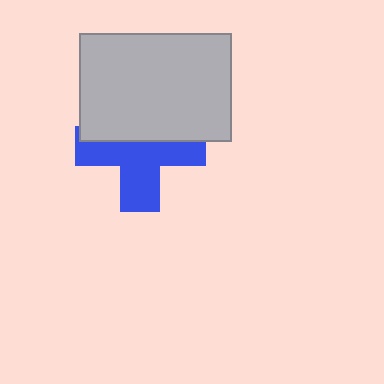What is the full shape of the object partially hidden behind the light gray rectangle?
The partially hidden object is a blue cross.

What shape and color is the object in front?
The object in front is a light gray rectangle.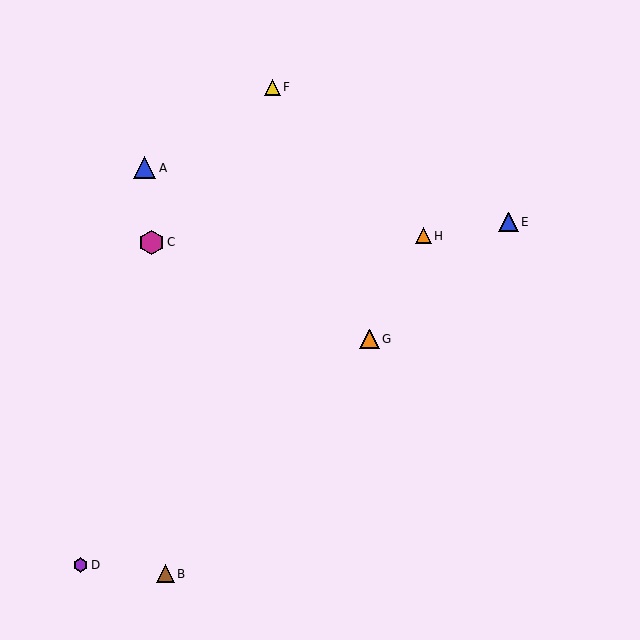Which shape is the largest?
The magenta hexagon (labeled C) is the largest.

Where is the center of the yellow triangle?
The center of the yellow triangle is at (273, 87).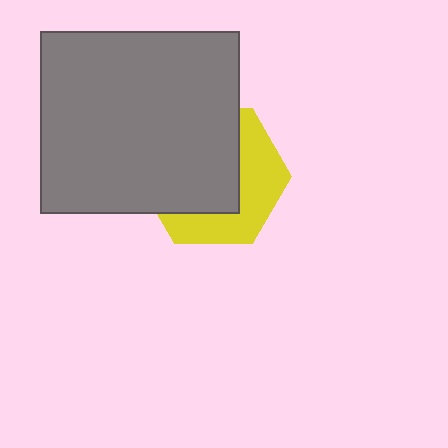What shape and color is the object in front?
The object in front is a gray rectangle.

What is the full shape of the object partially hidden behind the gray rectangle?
The partially hidden object is a yellow hexagon.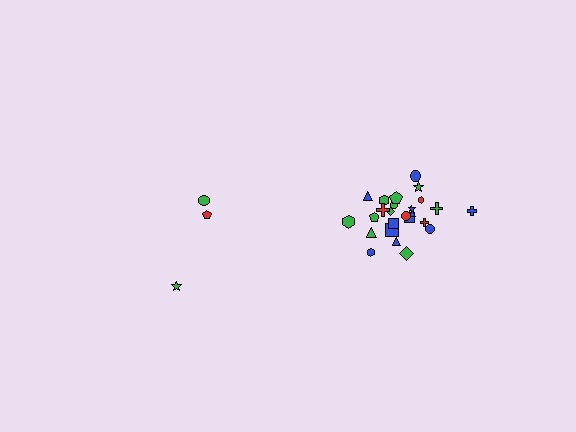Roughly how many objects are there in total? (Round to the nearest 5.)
Roughly 30 objects in total.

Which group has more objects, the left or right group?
The right group.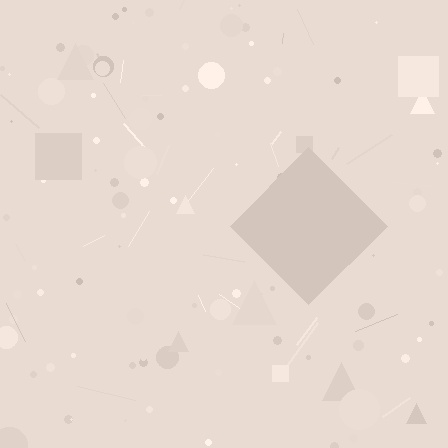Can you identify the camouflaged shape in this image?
The camouflaged shape is a diamond.